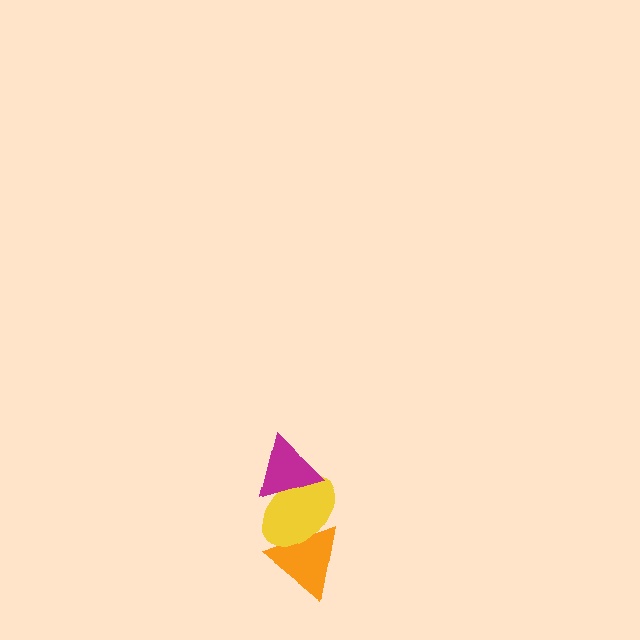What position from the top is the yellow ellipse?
The yellow ellipse is 2nd from the top.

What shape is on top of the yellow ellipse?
The magenta triangle is on top of the yellow ellipse.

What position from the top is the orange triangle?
The orange triangle is 3rd from the top.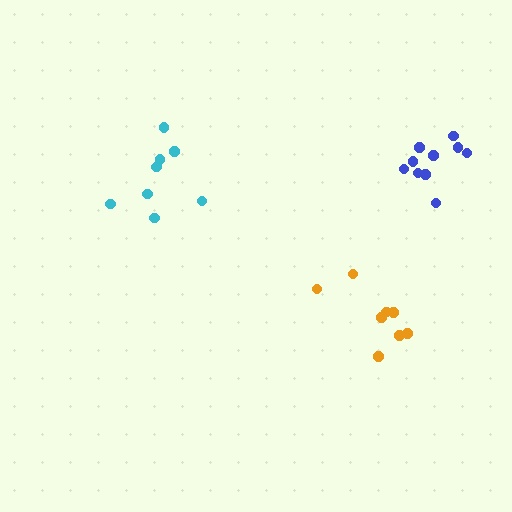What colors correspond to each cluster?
The clusters are colored: cyan, orange, blue.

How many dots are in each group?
Group 1: 8 dots, Group 2: 8 dots, Group 3: 10 dots (26 total).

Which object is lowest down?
The orange cluster is bottommost.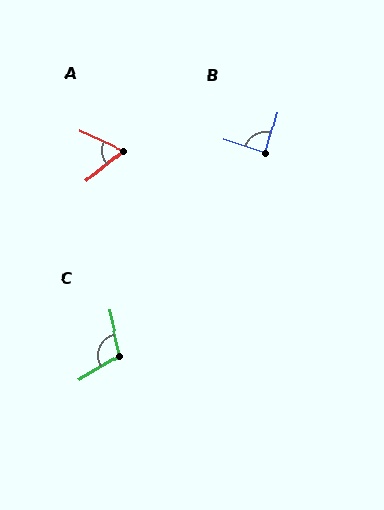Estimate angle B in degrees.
Approximately 87 degrees.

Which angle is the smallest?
A, at approximately 64 degrees.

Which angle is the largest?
C, at approximately 108 degrees.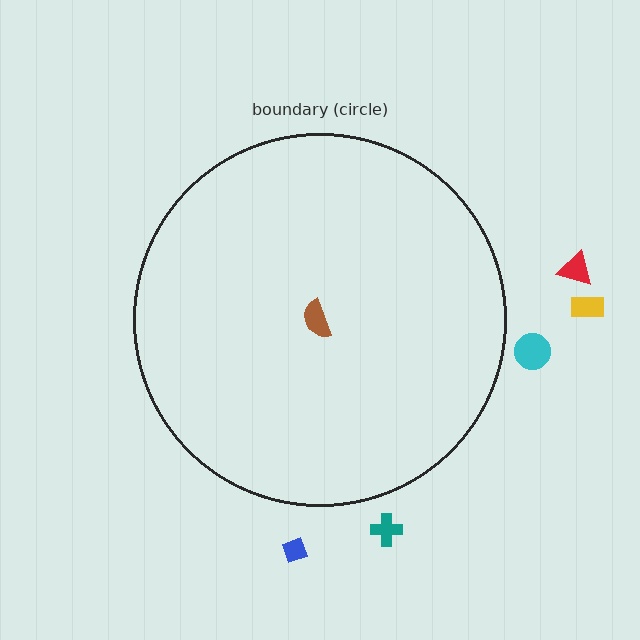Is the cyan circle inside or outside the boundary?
Outside.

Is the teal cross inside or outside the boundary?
Outside.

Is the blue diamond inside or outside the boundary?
Outside.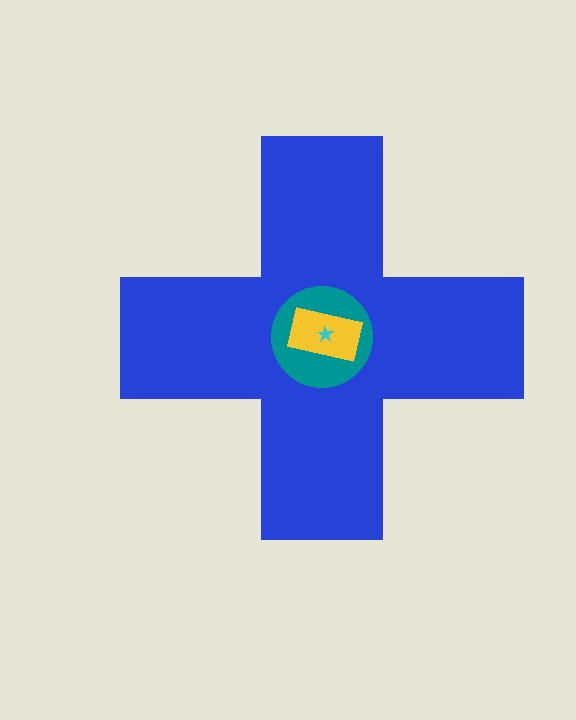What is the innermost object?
The cyan star.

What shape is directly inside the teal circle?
The yellow rectangle.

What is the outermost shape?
The blue cross.